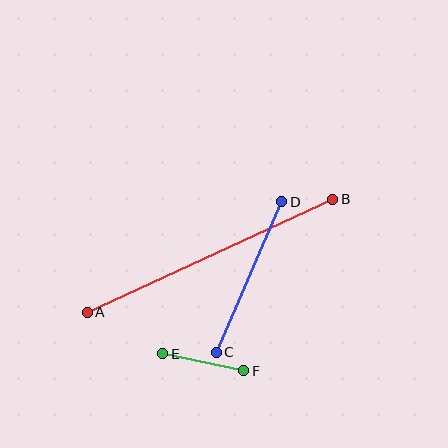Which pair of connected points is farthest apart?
Points A and B are farthest apart.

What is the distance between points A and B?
The distance is approximately 271 pixels.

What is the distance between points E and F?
The distance is approximately 83 pixels.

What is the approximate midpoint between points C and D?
The midpoint is at approximately (249, 277) pixels.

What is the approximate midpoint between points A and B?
The midpoint is at approximately (210, 256) pixels.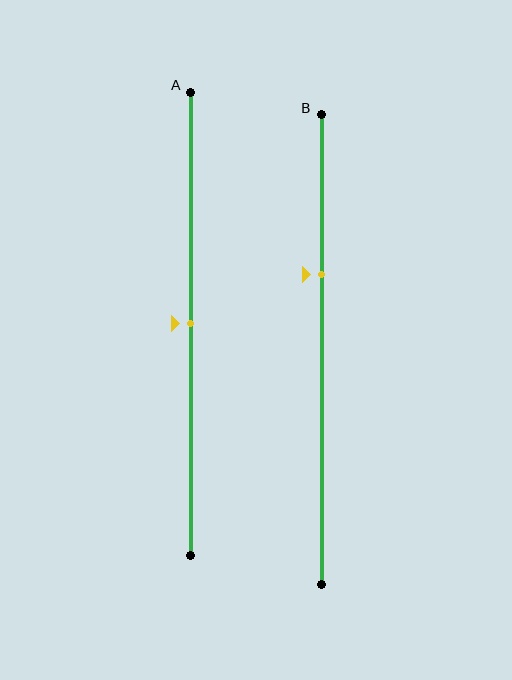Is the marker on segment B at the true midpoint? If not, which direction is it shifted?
No, the marker on segment B is shifted upward by about 16% of the segment length.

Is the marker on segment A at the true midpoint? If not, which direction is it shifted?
Yes, the marker on segment A is at the true midpoint.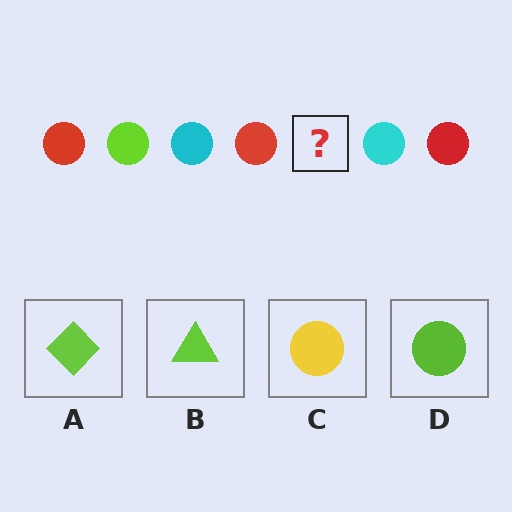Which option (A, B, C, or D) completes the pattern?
D.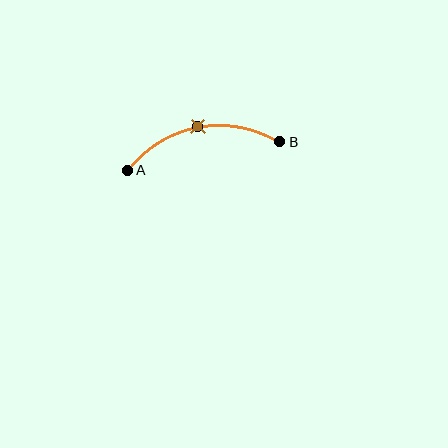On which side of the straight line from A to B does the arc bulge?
The arc bulges above the straight line connecting A and B.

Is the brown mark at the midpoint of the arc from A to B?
Yes. The brown mark lies on the arc at equal arc-length from both A and B — it is the arc midpoint.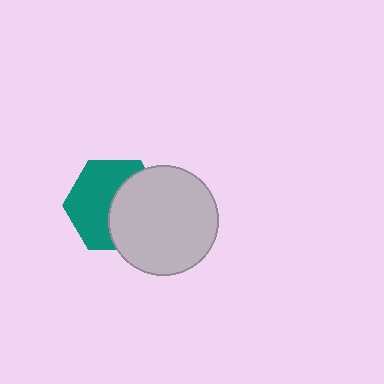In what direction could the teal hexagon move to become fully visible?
The teal hexagon could move left. That would shift it out from behind the light gray circle entirely.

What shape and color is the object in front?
The object in front is a light gray circle.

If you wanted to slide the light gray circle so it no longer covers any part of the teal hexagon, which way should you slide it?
Slide it right — that is the most direct way to separate the two shapes.